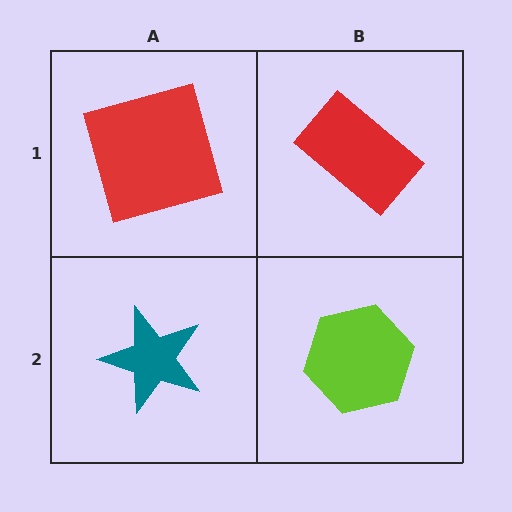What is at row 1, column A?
A red square.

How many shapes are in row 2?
2 shapes.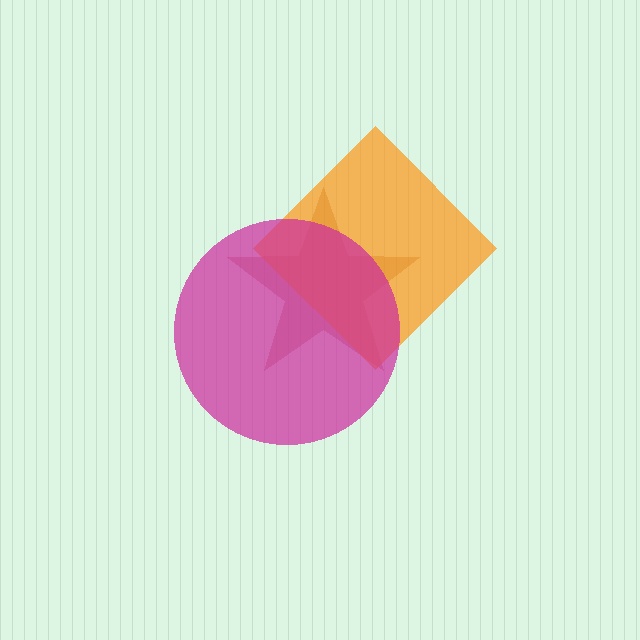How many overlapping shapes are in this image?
There are 3 overlapping shapes in the image.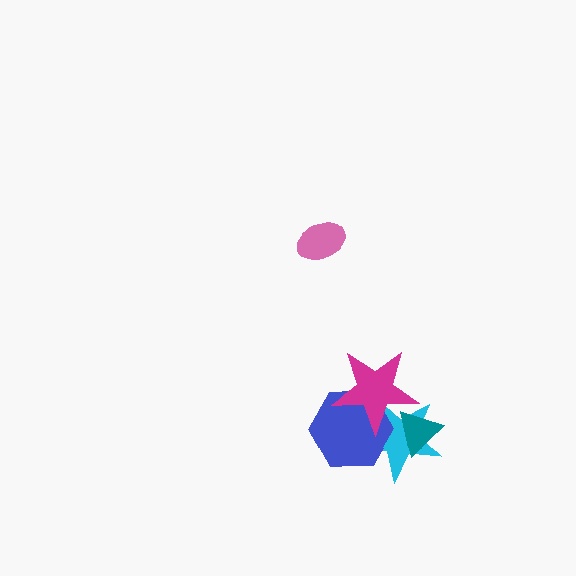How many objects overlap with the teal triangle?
2 objects overlap with the teal triangle.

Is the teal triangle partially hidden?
Yes, it is partially covered by another shape.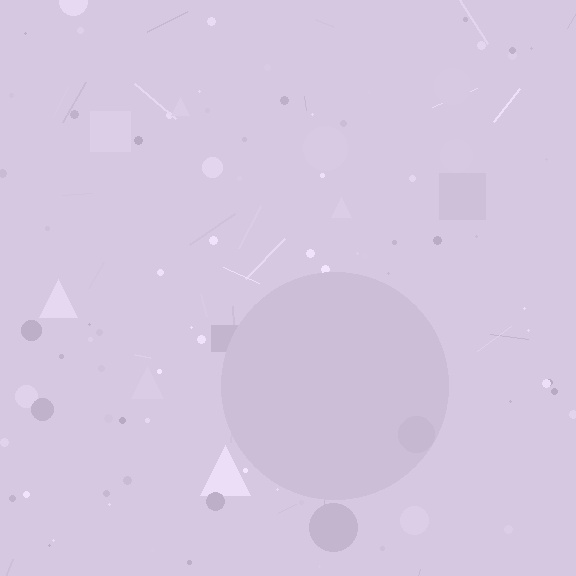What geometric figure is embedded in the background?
A circle is embedded in the background.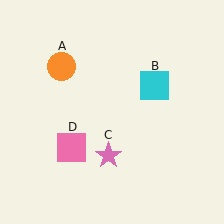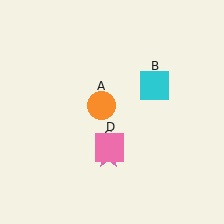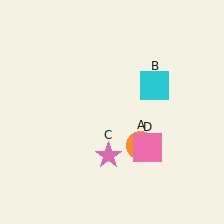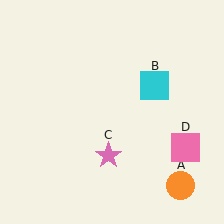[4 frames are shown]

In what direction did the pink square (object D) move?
The pink square (object D) moved right.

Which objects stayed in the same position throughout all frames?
Cyan square (object B) and pink star (object C) remained stationary.